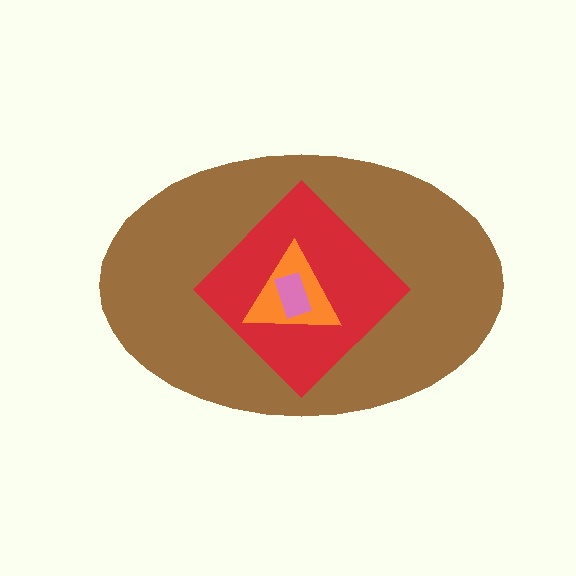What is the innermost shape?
The pink rectangle.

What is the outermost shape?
The brown ellipse.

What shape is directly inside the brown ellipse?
The red diamond.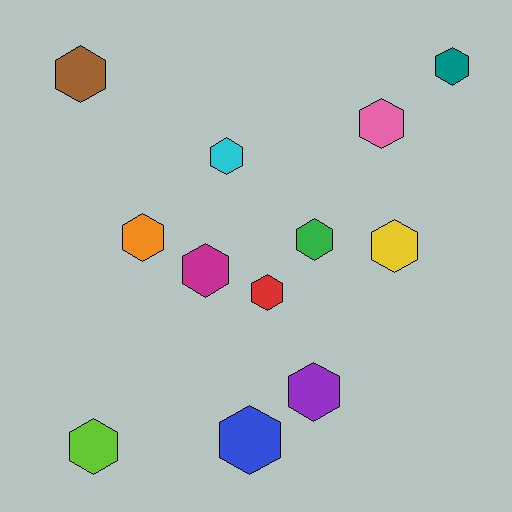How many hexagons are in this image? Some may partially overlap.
There are 12 hexagons.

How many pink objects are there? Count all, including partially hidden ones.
There is 1 pink object.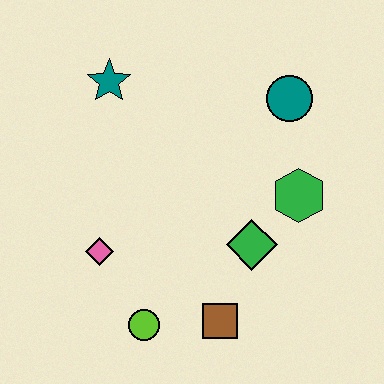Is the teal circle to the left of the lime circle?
No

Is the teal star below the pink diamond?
No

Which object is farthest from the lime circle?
The teal circle is farthest from the lime circle.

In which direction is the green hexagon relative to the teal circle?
The green hexagon is below the teal circle.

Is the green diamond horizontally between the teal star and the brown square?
No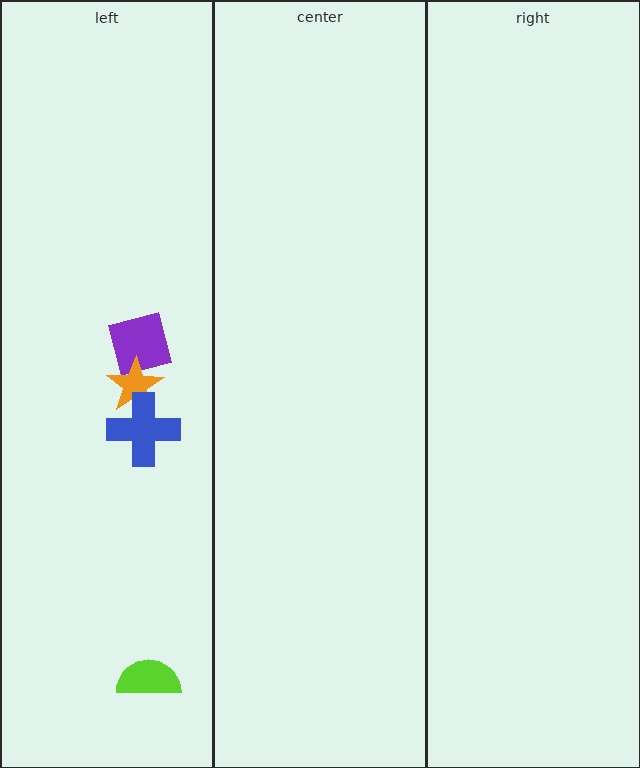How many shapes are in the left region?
4.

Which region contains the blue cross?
The left region.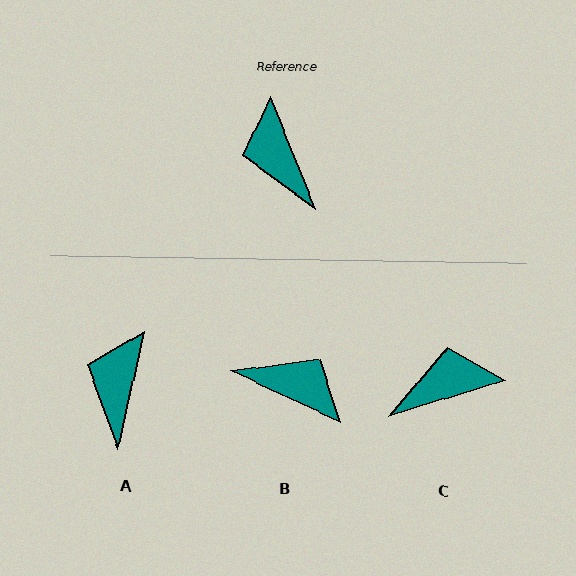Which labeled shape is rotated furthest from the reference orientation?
B, about 136 degrees away.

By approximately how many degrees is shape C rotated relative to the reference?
Approximately 94 degrees clockwise.